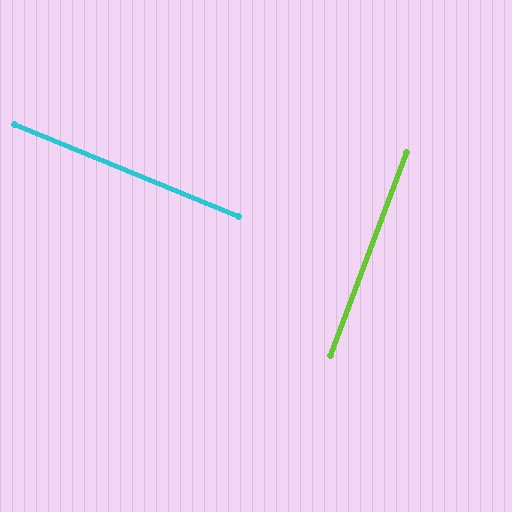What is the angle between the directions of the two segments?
Approximately 88 degrees.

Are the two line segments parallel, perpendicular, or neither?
Perpendicular — they meet at approximately 88°.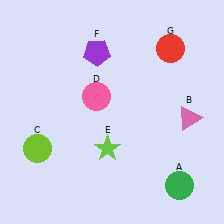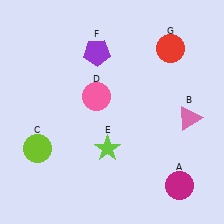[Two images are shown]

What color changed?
The circle (A) changed from green in Image 1 to magenta in Image 2.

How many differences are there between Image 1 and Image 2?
There is 1 difference between the two images.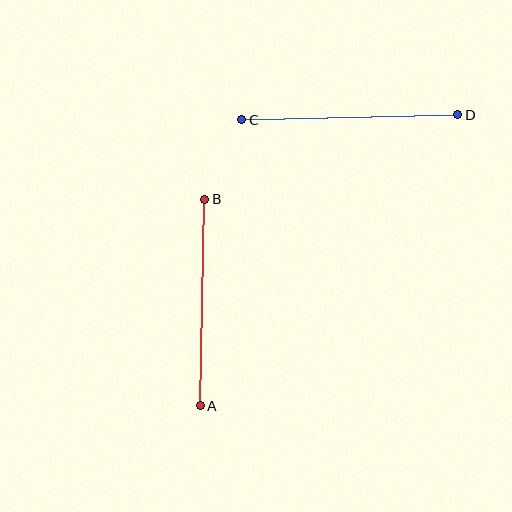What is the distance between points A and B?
The distance is approximately 207 pixels.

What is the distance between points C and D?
The distance is approximately 216 pixels.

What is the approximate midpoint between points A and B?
The midpoint is at approximately (203, 302) pixels.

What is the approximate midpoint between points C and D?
The midpoint is at approximately (350, 117) pixels.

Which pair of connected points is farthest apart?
Points C and D are farthest apart.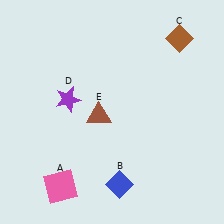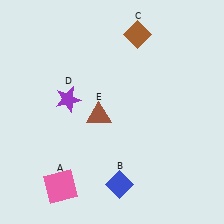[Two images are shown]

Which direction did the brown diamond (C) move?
The brown diamond (C) moved left.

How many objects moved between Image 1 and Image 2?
1 object moved between the two images.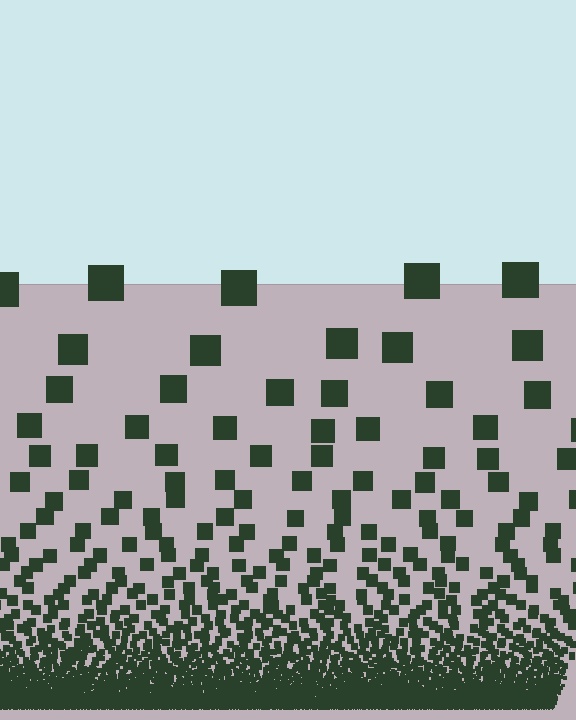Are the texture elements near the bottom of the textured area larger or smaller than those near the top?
Smaller. The gradient is inverted — elements near the bottom are smaller and denser.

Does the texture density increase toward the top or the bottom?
Density increases toward the bottom.